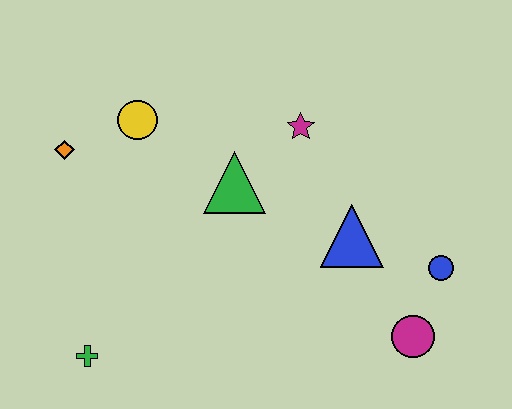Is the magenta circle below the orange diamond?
Yes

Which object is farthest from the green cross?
The blue circle is farthest from the green cross.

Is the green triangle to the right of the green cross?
Yes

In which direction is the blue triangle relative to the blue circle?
The blue triangle is to the left of the blue circle.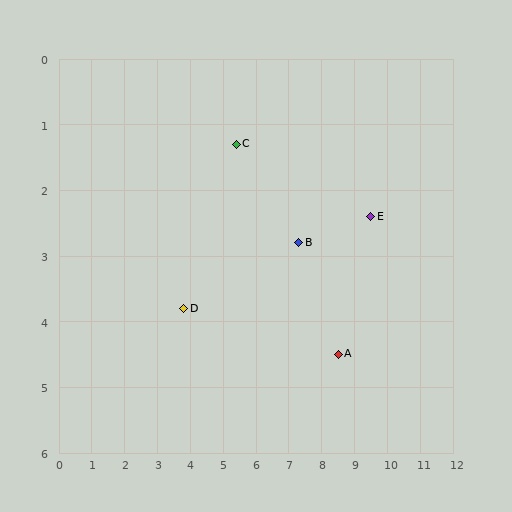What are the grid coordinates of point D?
Point D is at approximately (3.8, 3.8).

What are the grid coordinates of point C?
Point C is at approximately (5.4, 1.3).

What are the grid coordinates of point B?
Point B is at approximately (7.3, 2.8).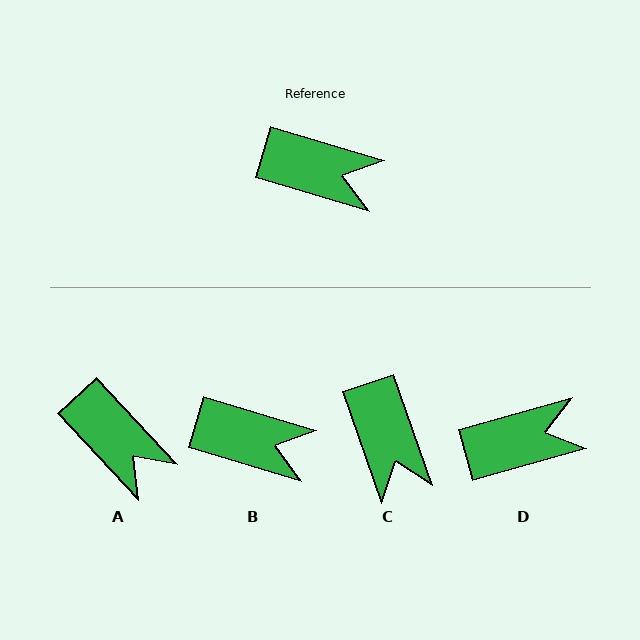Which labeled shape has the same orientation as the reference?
B.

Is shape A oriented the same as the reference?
No, it is off by about 31 degrees.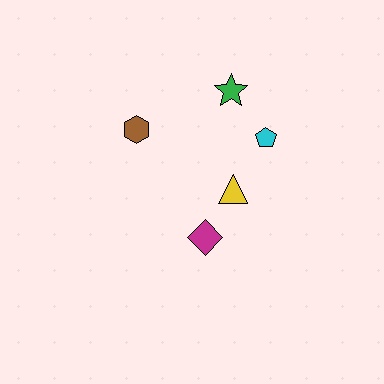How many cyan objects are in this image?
There is 1 cyan object.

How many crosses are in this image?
There are no crosses.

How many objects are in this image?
There are 5 objects.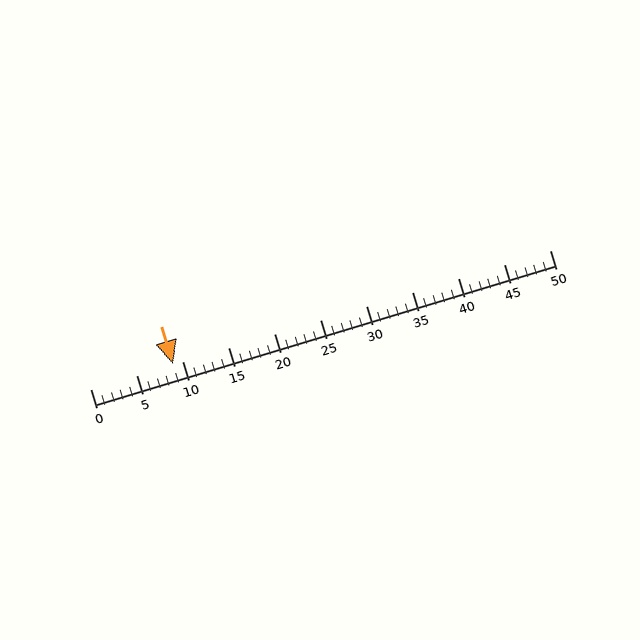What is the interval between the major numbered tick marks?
The major tick marks are spaced 5 units apart.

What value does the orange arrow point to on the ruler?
The orange arrow points to approximately 9.